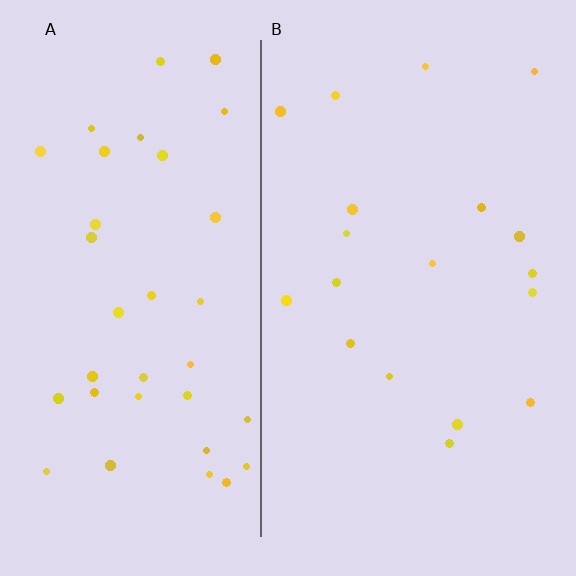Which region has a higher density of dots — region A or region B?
A (the left).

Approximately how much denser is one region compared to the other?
Approximately 2.0× — region A over region B.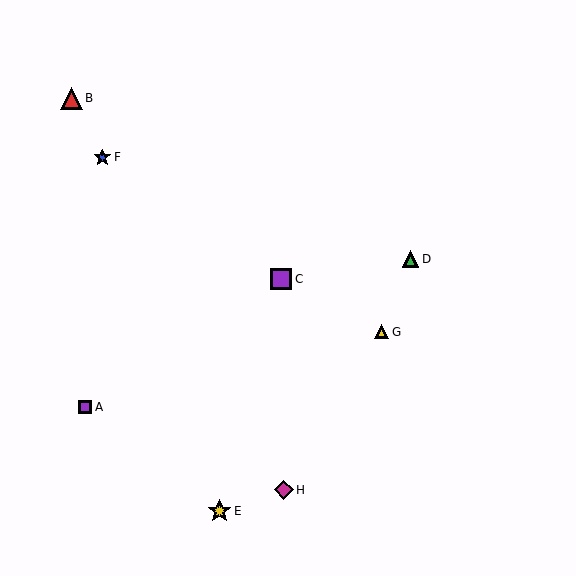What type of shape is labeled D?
Shape D is a green triangle.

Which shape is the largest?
The yellow star (labeled E) is the largest.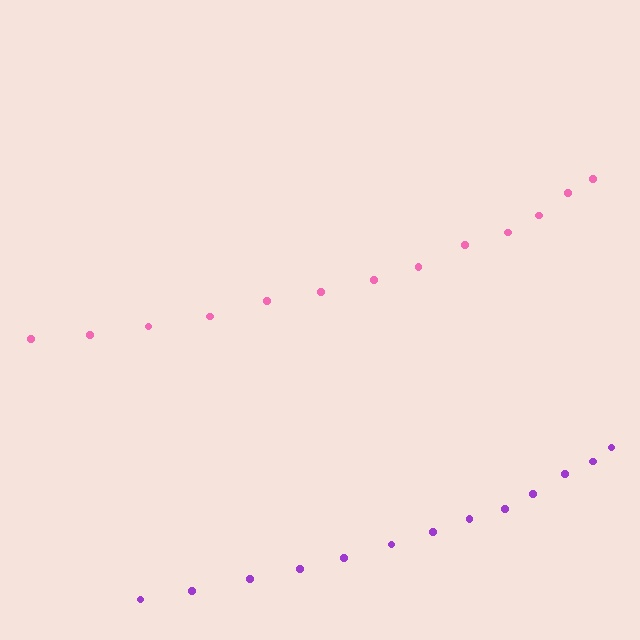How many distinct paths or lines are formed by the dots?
There are 2 distinct paths.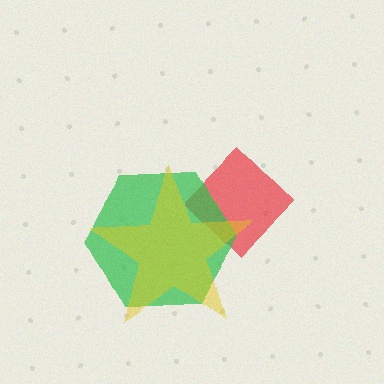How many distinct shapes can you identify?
There are 3 distinct shapes: a red diamond, a green hexagon, a yellow star.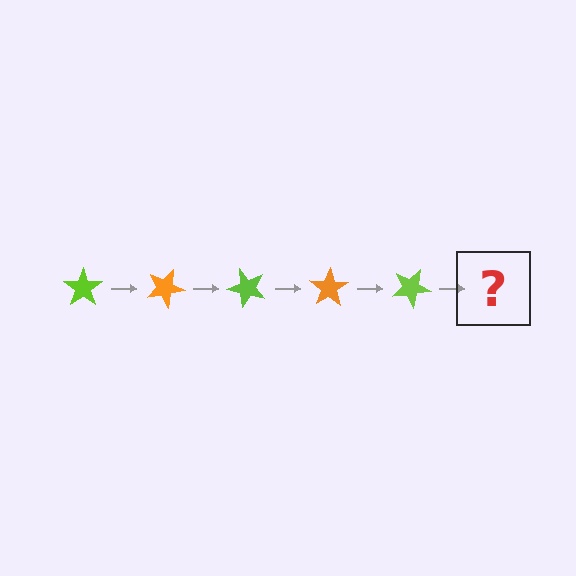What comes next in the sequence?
The next element should be an orange star, rotated 125 degrees from the start.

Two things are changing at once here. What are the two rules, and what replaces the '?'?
The two rules are that it rotates 25 degrees each step and the color cycles through lime and orange. The '?' should be an orange star, rotated 125 degrees from the start.